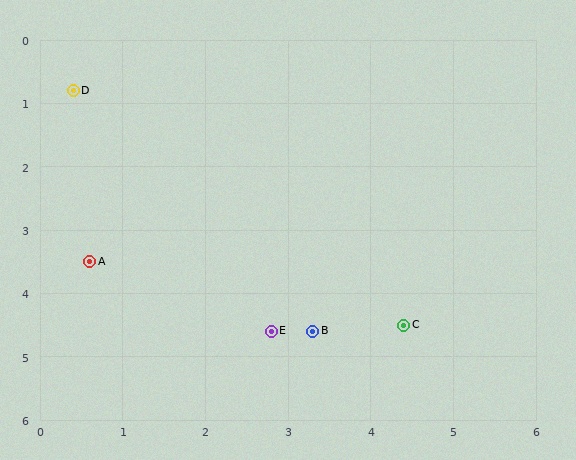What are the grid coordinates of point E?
Point E is at approximately (2.8, 4.6).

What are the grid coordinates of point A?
Point A is at approximately (0.6, 3.5).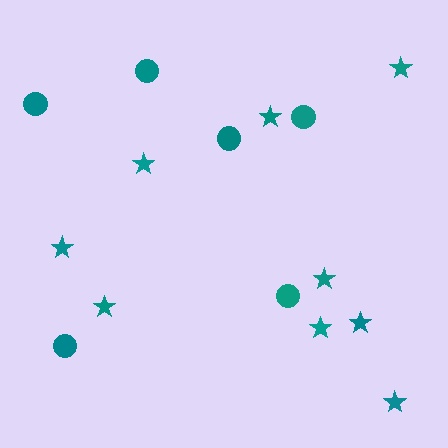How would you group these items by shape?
There are 2 groups: one group of circles (6) and one group of stars (9).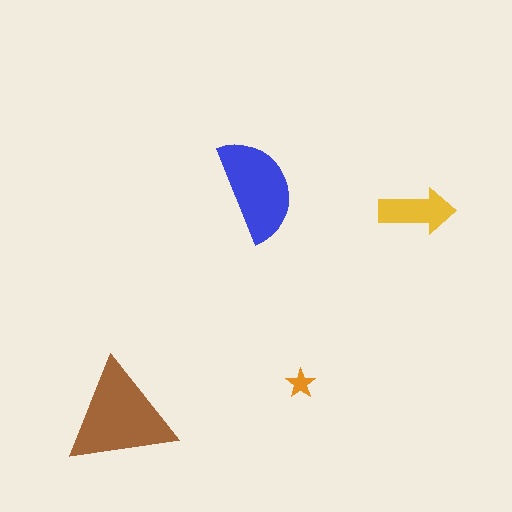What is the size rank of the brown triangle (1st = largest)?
1st.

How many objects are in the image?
There are 4 objects in the image.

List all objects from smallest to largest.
The orange star, the yellow arrow, the blue semicircle, the brown triangle.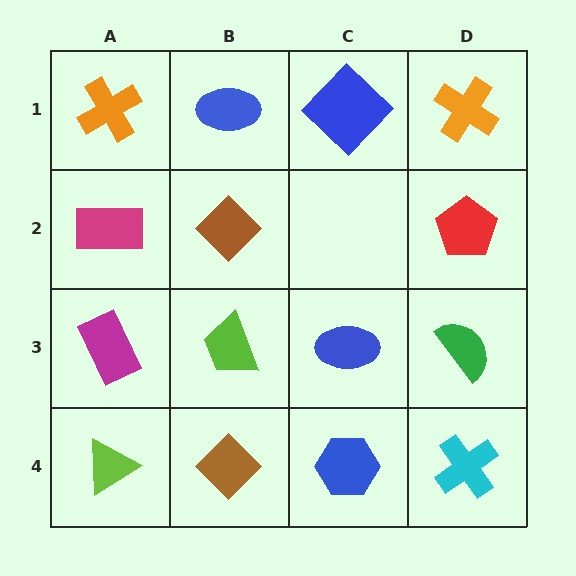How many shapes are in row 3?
4 shapes.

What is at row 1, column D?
An orange cross.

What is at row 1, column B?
A blue ellipse.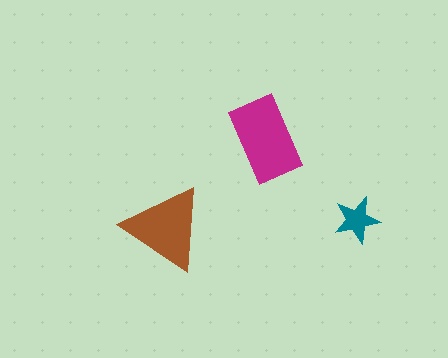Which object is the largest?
The magenta rectangle.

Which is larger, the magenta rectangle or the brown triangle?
The magenta rectangle.